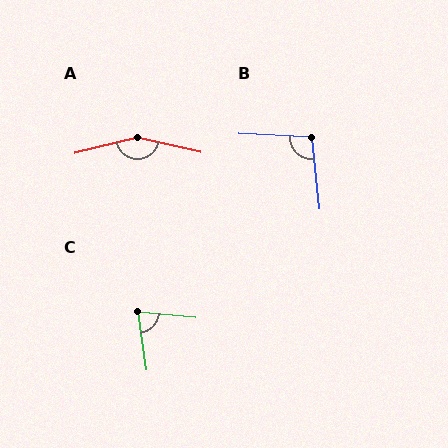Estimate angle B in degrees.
Approximately 99 degrees.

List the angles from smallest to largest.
C (77°), B (99°), A (153°).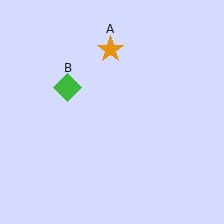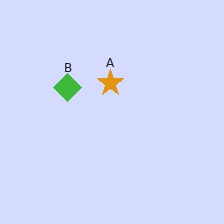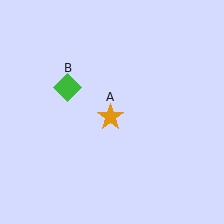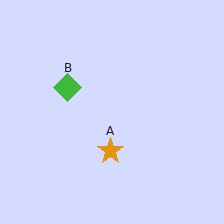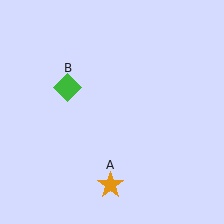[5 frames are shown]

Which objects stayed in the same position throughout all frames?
Green diamond (object B) remained stationary.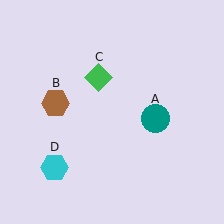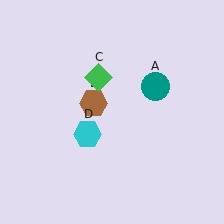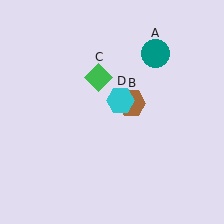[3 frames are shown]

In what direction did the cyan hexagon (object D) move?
The cyan hexagon (object D) moved up and to the right.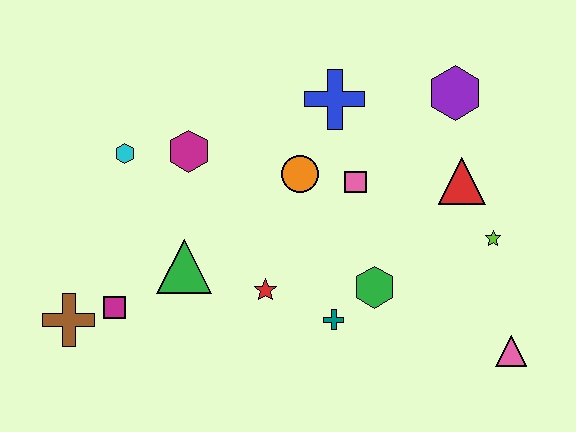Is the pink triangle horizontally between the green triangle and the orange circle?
No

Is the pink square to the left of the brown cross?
No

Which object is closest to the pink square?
The orange circle is closest to the pink square.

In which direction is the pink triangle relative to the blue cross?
The pink triangle is below the blue cross.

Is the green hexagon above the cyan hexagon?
No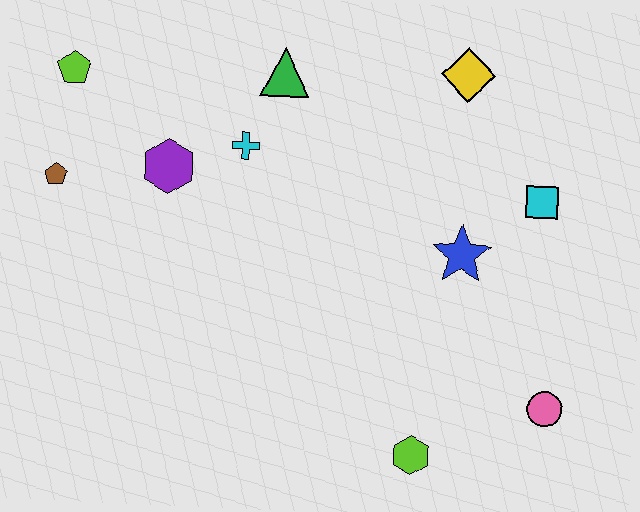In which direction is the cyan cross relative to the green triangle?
The cyan cross is below the green triangle.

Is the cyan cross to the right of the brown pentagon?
Yes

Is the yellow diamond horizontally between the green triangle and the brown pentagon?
No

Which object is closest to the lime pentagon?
The brown pentagon is closest to the lime pentagon.